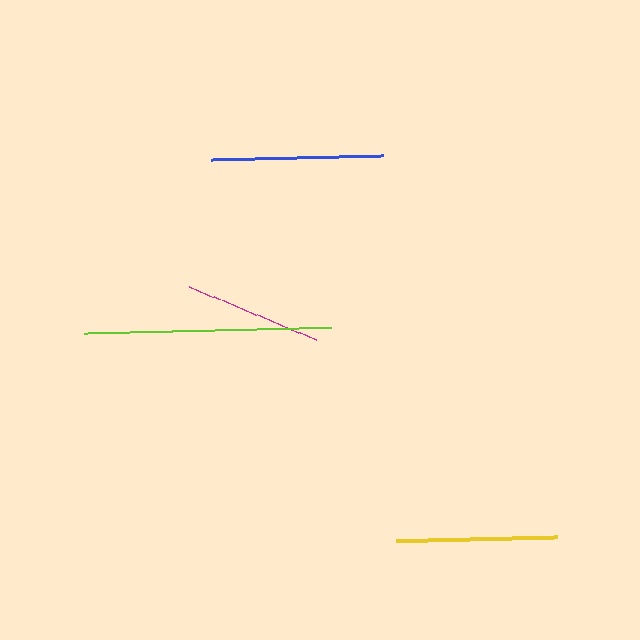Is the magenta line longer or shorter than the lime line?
The lime line is longer than the magenta line.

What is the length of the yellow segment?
The yellow segment is approximately 161 pixels long.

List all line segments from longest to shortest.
From longest to shortest: lime, blue, yellow, magenta.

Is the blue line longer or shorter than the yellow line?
The blue line is longer than the yellow line.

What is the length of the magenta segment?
The magenta segment is approximately 138 pixels long.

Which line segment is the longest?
The lime line is the longest at approximately 247 pixels.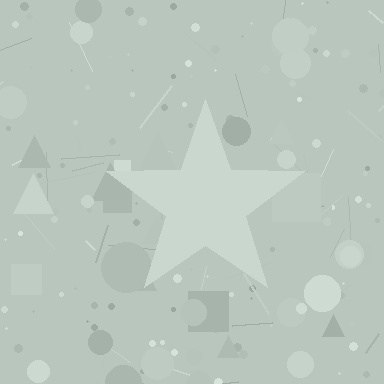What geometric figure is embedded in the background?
A star is embedded in the background.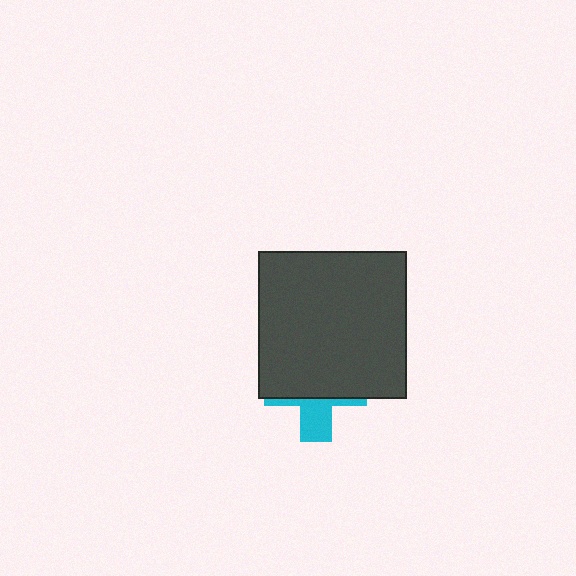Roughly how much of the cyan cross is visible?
A small part of it is visible (roughly 32%).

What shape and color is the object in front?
The object in front is a dark gray square.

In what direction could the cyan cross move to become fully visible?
The cyan cross could move down. That would shift it out from behind the dark gray square entirely.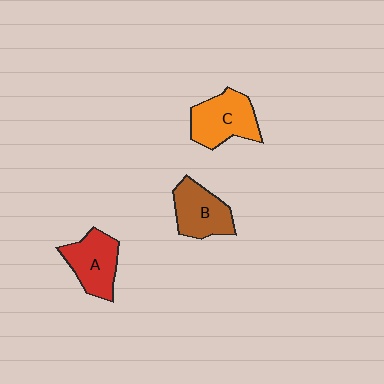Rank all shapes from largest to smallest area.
From largest to smallest: C (orange), A (red), B (brown).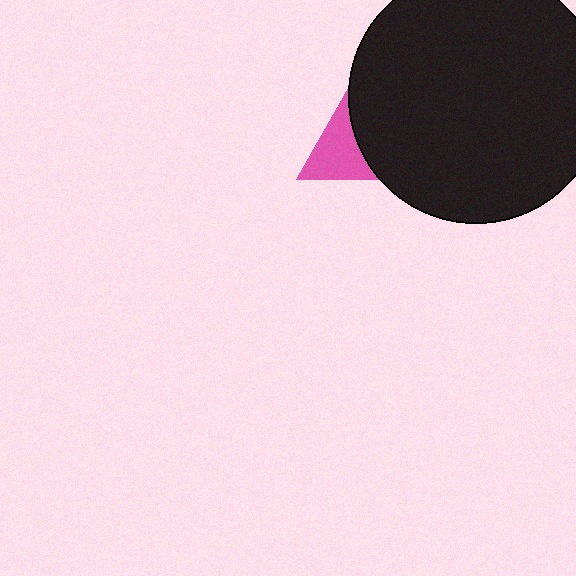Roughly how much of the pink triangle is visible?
About half of it is visible (roughly 46%).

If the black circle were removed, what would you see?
You would see the complete pink triangle.